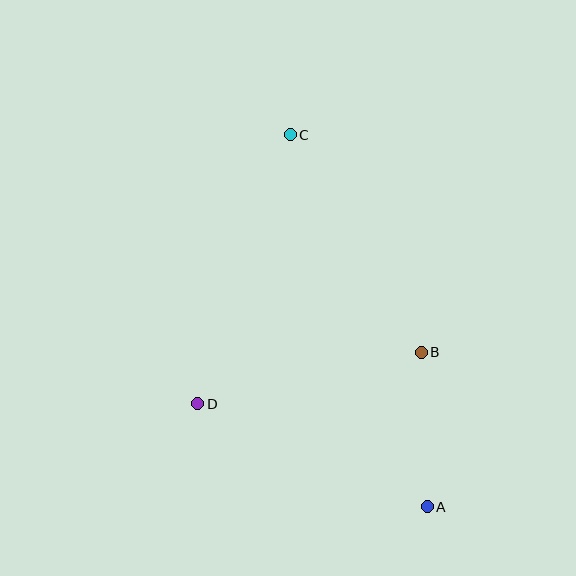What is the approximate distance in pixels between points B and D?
The distance between B and D is approximately 229 pixels.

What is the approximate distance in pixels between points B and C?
The distance between B and C is approximately 254 pixels.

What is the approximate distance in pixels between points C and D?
The distance between C and D is approximately 284 pixels.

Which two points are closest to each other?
Points A and B are closest to each other.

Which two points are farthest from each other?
Points A and C are farthest from each other.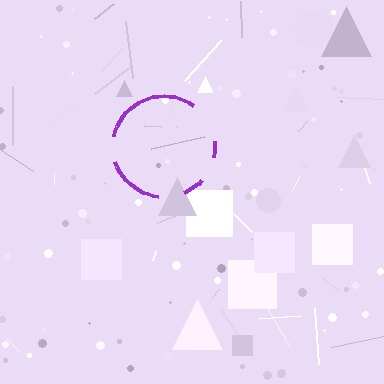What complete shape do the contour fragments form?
The contour fragments form a circle.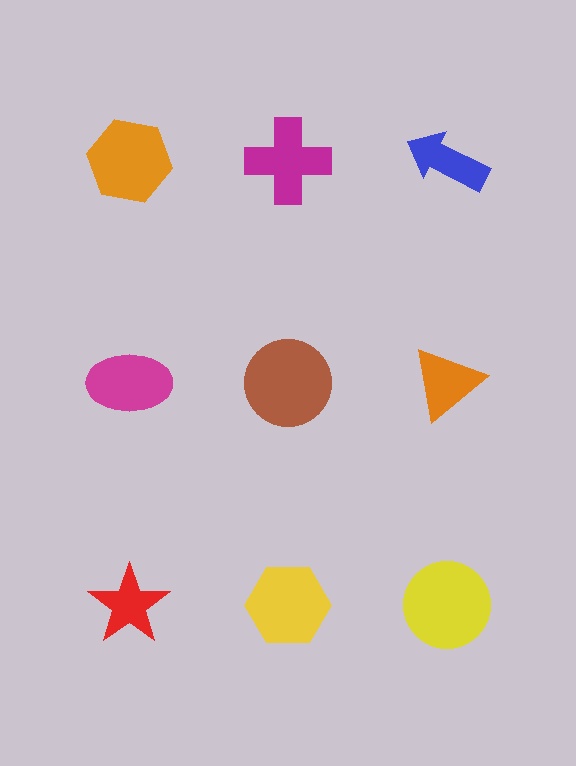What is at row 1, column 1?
An orange hexagon.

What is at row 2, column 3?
An orange triangle.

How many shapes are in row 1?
3 shapes.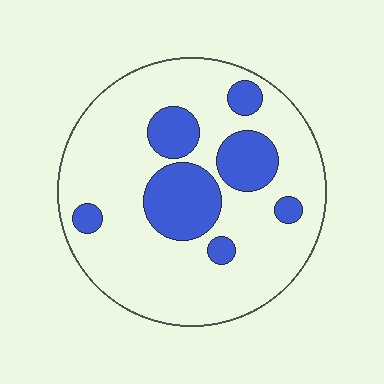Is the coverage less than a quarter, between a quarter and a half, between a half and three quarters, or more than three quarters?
Less than a quarter.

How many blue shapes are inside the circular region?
7.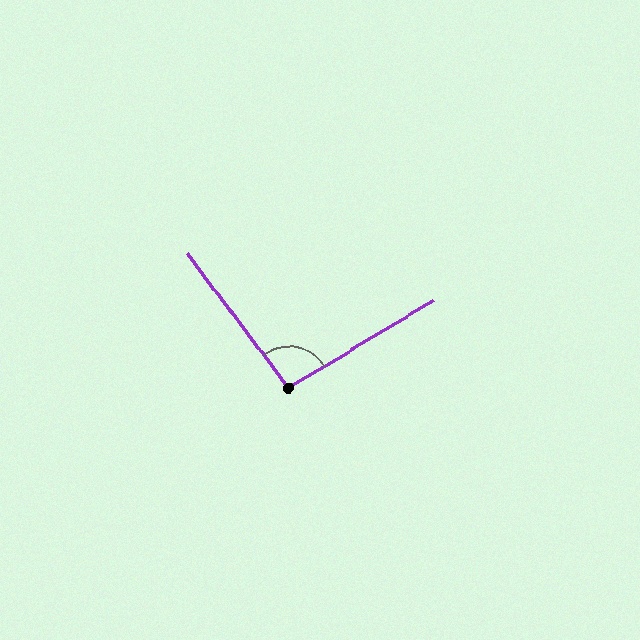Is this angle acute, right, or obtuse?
It is obtuse.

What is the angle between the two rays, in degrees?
Approximately 96 degrees.